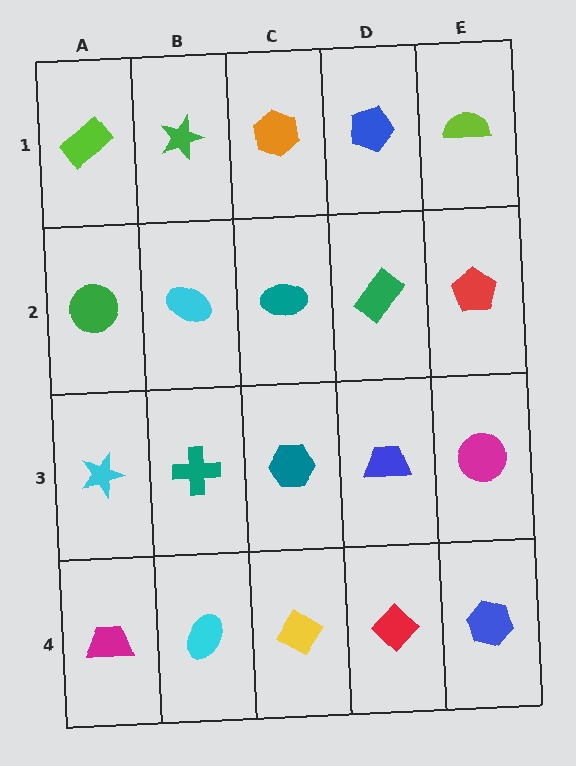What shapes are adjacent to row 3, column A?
A green circle (row 2, column A), a magenta trapezoid (row 4, column A), a teal cross (row 3, column B).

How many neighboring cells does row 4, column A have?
2.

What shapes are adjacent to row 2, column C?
An orange hexagon (row 1, column C), a teal hexagon (row 3, column C), a cyan ellipse (row 2, column B), a green rectangle (row 2, column D).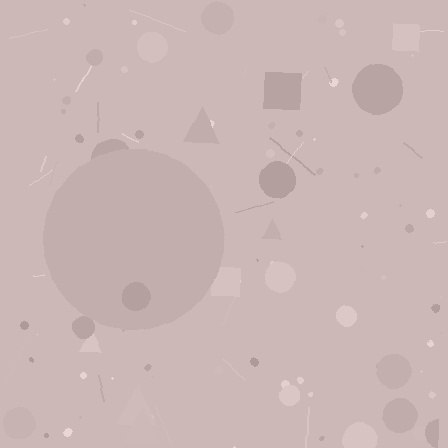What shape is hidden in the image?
A circle is hidden in the image.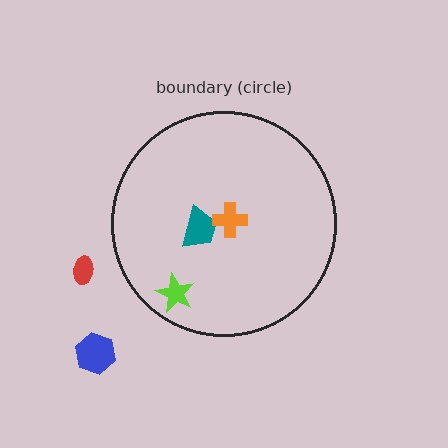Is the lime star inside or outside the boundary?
Inside.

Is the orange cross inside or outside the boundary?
Inside.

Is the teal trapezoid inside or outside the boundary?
Inside.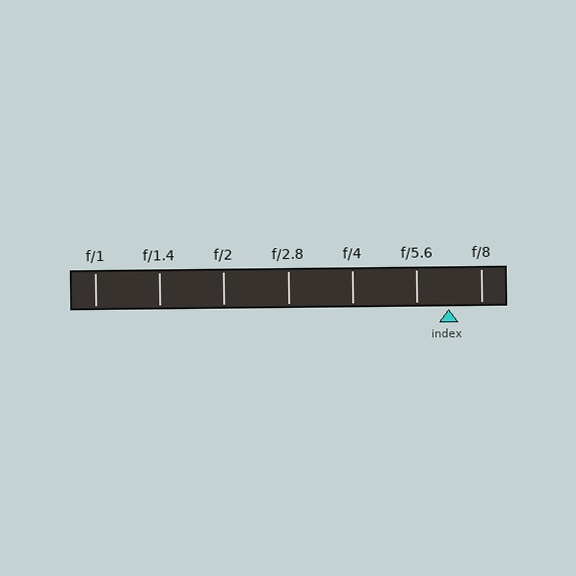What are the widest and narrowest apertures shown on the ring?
The widest aperture shown is f/1 and the narrowest is f/8.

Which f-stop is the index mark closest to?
The index mark is closest to f/5.6.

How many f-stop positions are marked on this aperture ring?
There are 7 f-stop positions marked.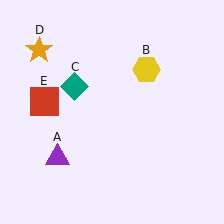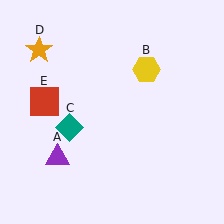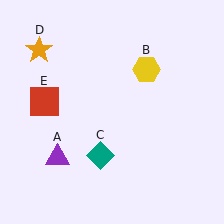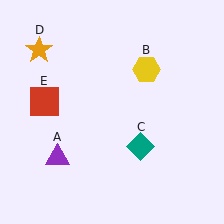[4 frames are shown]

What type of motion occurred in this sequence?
The teal diamond (object C) rotated counterclockwise around the center of the scene.